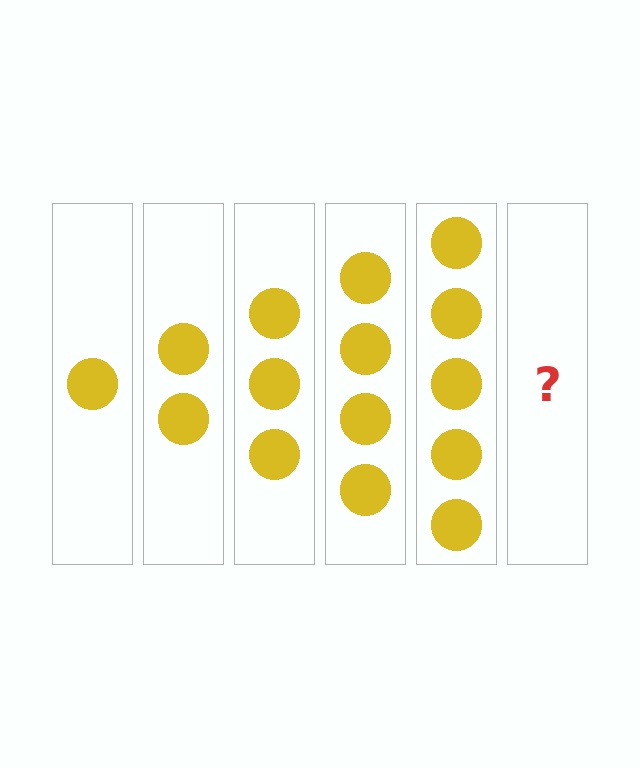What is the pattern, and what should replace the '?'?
The pattern is that each step adds one more circle. The '?' should be 6 circles.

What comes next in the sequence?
The next element should be 6 circles.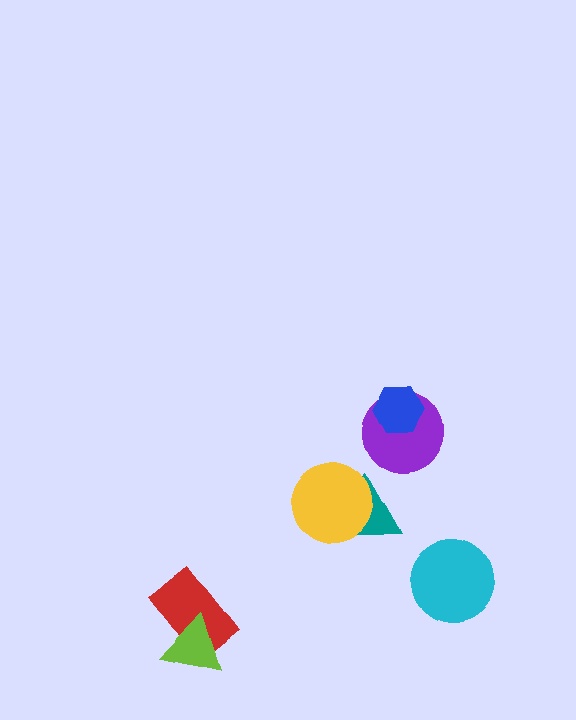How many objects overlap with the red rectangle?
1 object overlaps with the red rectangle.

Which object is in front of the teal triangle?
The yellow circle is in front of the teal triangle.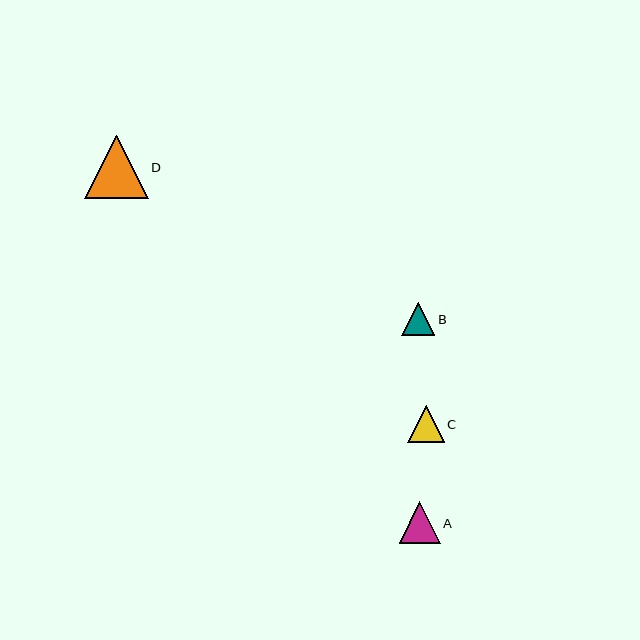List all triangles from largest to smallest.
From largest to smallest: D, A, C, B.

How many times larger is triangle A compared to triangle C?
Triangle A is approximately 1.1 times the size of triangle C.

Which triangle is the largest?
Triangle D is the largest with a size of approximately 63 pixels.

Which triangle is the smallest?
Triangle B is the smallest with a size of approximately 33 pixels.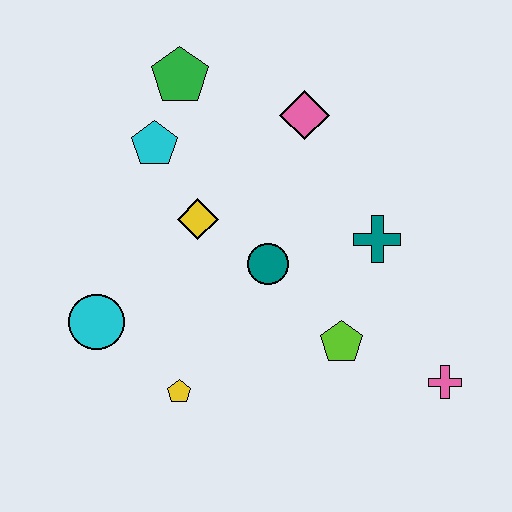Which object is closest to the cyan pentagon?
The green pentagon is closest to the cyan pentagon.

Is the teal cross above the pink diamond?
No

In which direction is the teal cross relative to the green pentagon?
The teal cross is to the right of the green pentagon.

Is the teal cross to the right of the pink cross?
No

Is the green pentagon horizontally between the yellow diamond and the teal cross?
No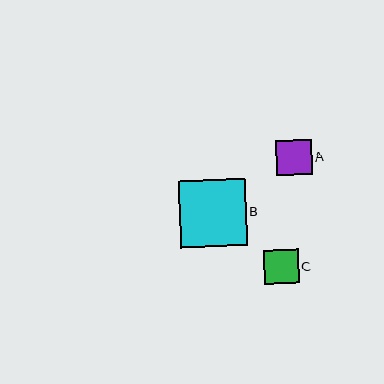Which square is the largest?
Square B is the largest with a size of approximately 66 pixels.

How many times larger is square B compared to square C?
Square B is approximately 1.9 times the size of square C.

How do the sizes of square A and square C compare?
Square A and square C are approximately the same size.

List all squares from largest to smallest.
From largest to smallest: B, A, C.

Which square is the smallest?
Square C is the smallest with a size of approximately 34 pixels.